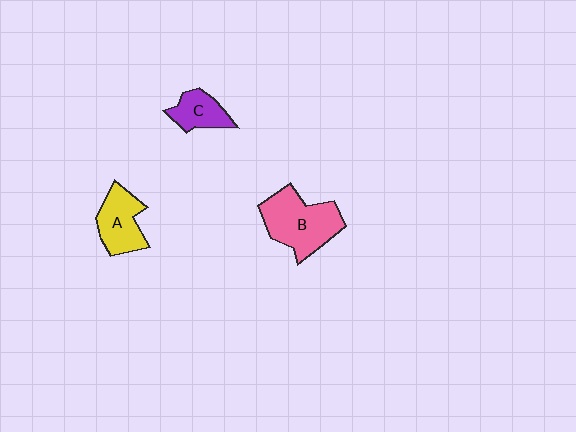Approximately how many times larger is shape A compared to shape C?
Approximately 1.4 times.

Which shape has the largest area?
Shape B (pink).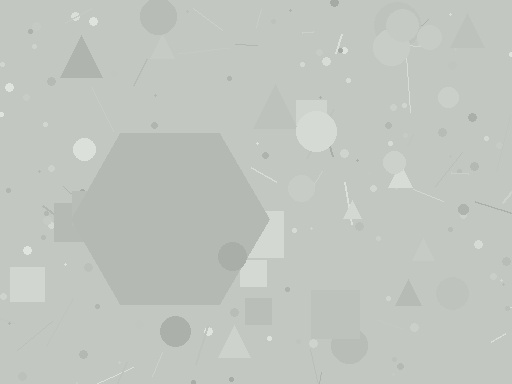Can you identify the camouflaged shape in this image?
The camouflaged shape is a hexagon.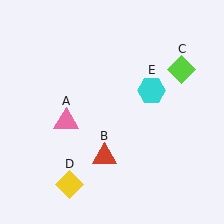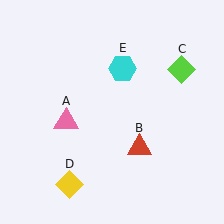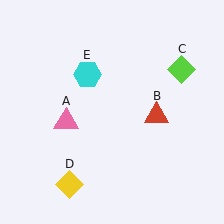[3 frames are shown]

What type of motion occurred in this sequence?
The red triangle (object B), cyan hexagon (object E) rotated counterclockwise around the center of the scene.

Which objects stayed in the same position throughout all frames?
Pink triangle (object A) and lime diamond (object C) and yellow diamond (object D) remained stationary.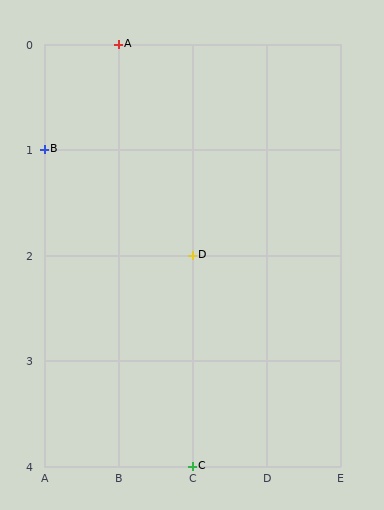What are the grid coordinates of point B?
Point B is at grid coordinates (A, 1).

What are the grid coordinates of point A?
Point A is at grid coordinates (B, 0).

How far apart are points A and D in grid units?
Points A and D are 1 column and 2 rows apart (about 2.2 grid units diagonally).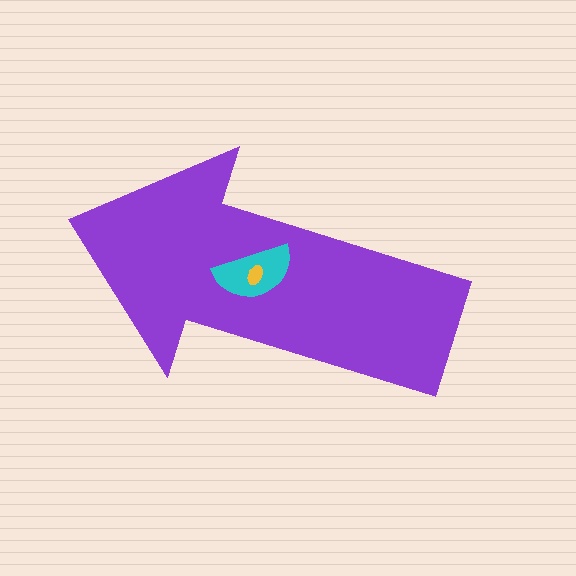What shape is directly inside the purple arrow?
The cyan semicircle.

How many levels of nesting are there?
3.